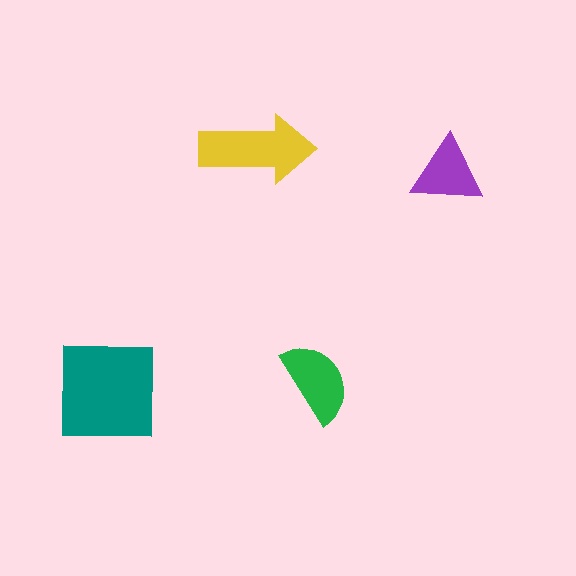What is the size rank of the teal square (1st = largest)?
1st.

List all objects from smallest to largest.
The purple triangle, the green semicircle, the yellow arrow, the teal square.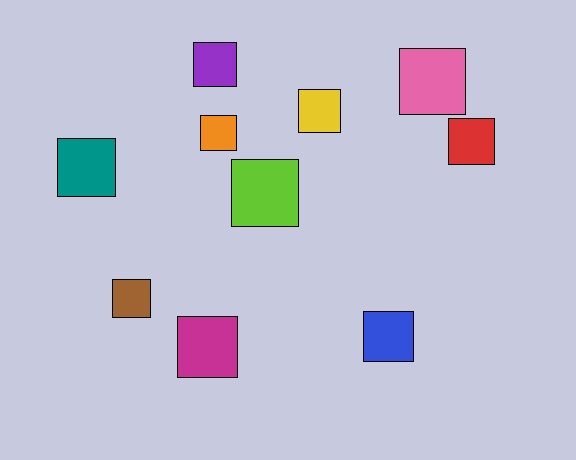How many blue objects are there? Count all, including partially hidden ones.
There is 1 blue object.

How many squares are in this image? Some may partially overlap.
There are 10 squares.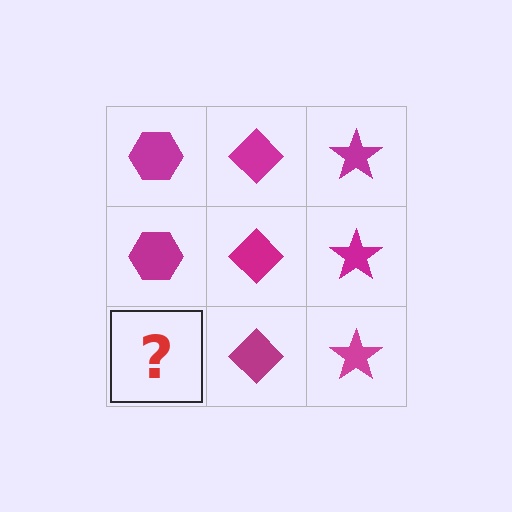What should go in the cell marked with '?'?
The missing cell should contain a magenta hexagon.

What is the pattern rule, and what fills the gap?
The rule is that each column has a consistent shape. The gap should be filled with a magenta hexagon.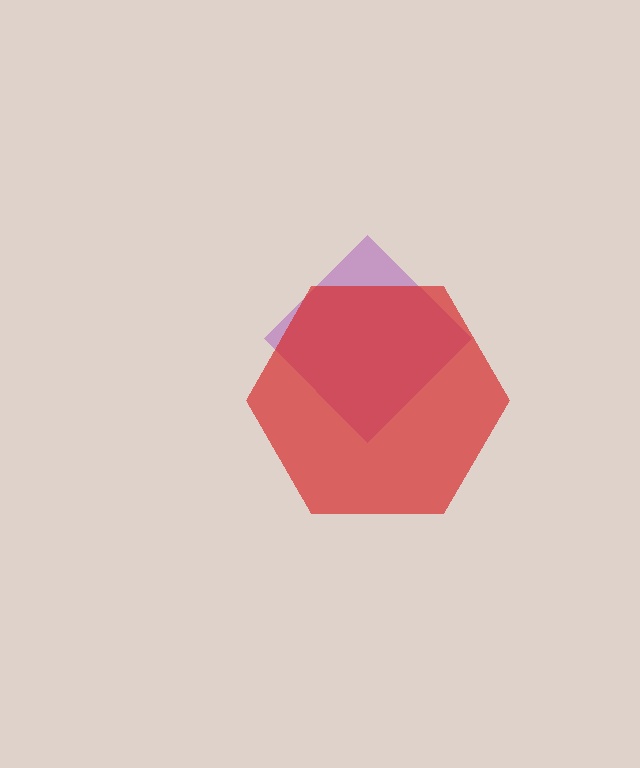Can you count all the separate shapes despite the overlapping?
Yes, there are 2 separate shapes.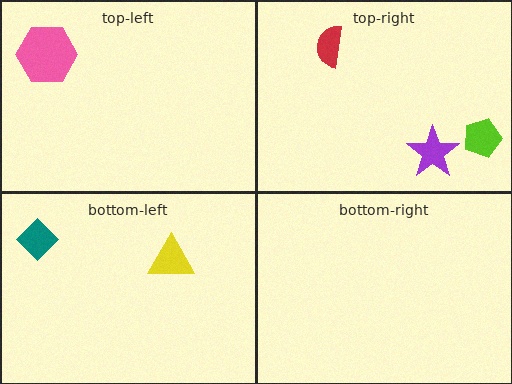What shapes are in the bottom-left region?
The teal diamond, the yellow triangle.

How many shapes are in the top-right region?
3.